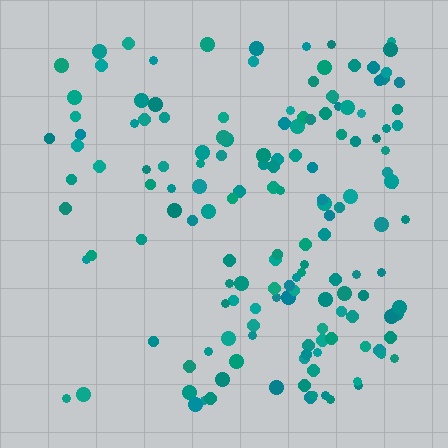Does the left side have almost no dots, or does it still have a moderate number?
Still a moderate number, just noticeably fewer than the right.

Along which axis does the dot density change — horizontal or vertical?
Horizontal.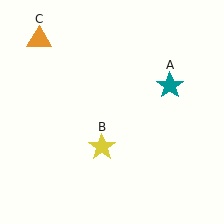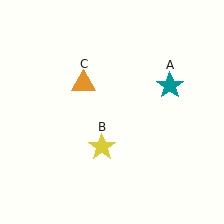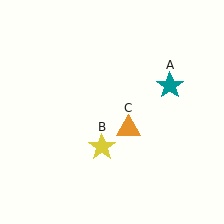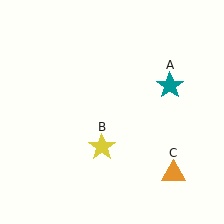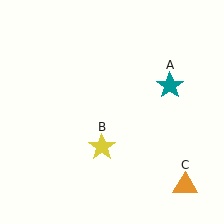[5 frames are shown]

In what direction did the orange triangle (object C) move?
The orange triangle (object C) moved down and to the right.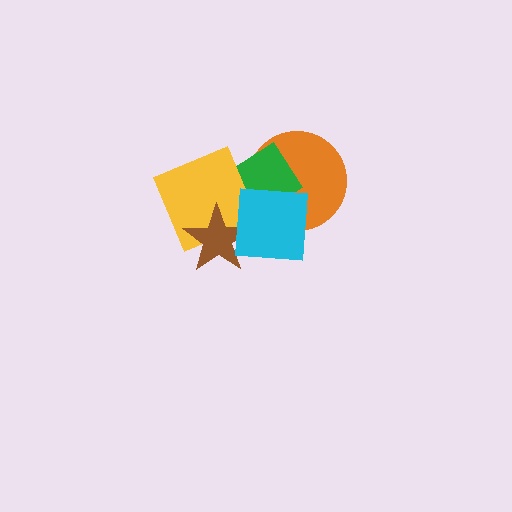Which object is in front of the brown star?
The cyan square is in front of the brown star.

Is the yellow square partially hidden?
Yes, it is partially covered by another shape.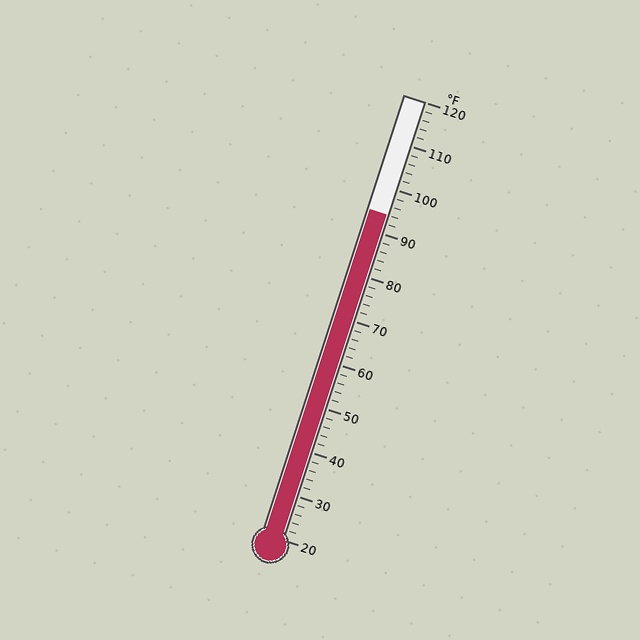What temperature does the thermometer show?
The thermometer shows approximately 94°F.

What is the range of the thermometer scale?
The thermometer scale ranges from 20°F to 120°F.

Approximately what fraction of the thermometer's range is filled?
The thermometer is filled to approximately 75% of its range.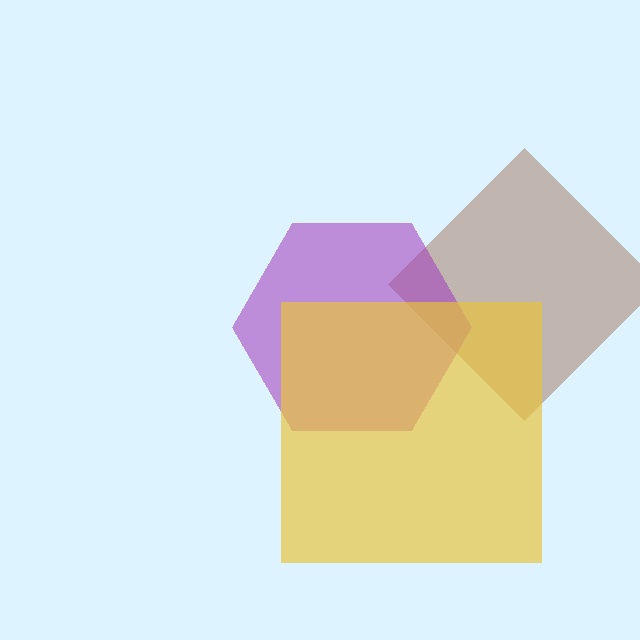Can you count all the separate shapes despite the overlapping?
Yes, there are 3 separate shapes.